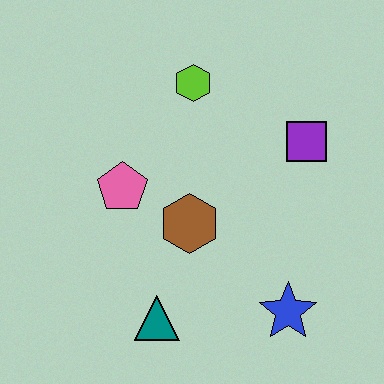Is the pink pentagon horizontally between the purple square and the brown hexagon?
No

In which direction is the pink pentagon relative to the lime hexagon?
The pink pentagon is below the lime hexagon.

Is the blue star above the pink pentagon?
No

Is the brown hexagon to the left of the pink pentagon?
No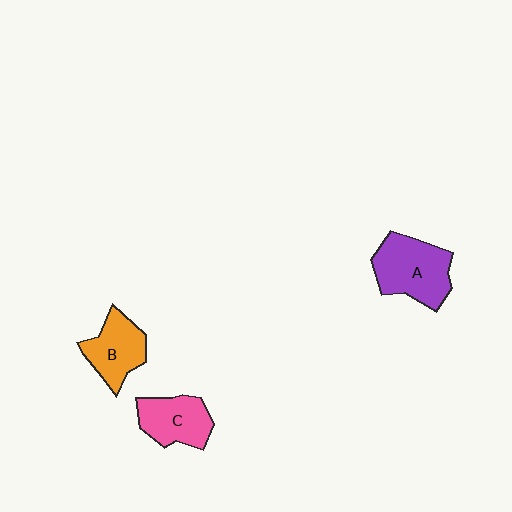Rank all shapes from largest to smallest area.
From largest to smallest: A (purple), C (pink), B (orange).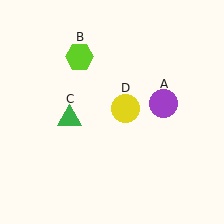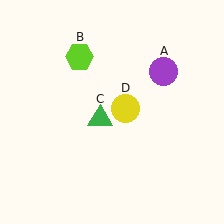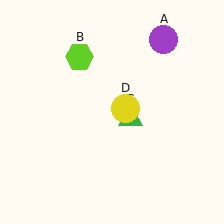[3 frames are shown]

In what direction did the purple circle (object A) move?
The purple circle (object A) moved up.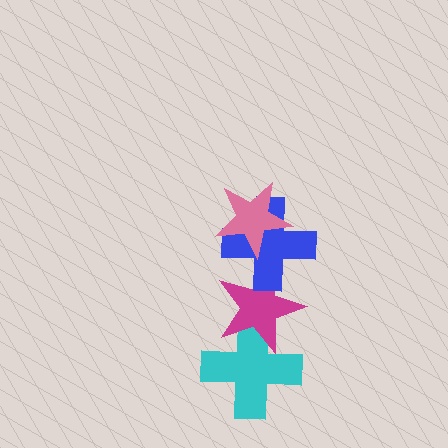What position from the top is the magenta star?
The magenta star is 3rd from the top.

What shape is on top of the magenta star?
The blue cross is on top of the magenta star.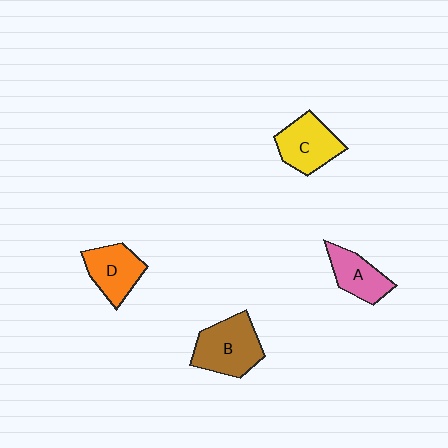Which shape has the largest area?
Shape B (brown).